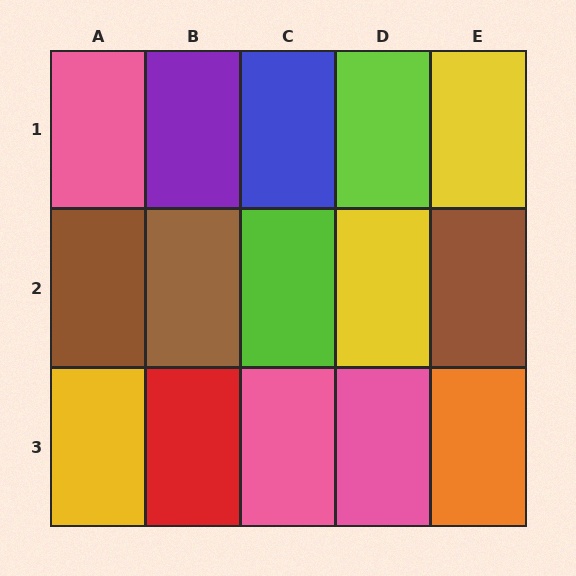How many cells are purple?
1 cell is purple.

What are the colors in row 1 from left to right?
Pink, purple, blue, lime, yellow.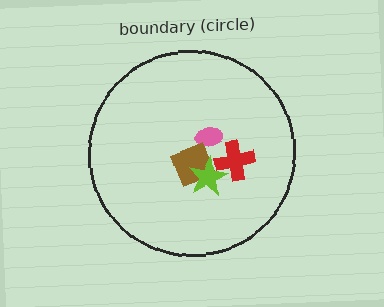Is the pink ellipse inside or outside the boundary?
Inside.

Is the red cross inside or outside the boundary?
Inside.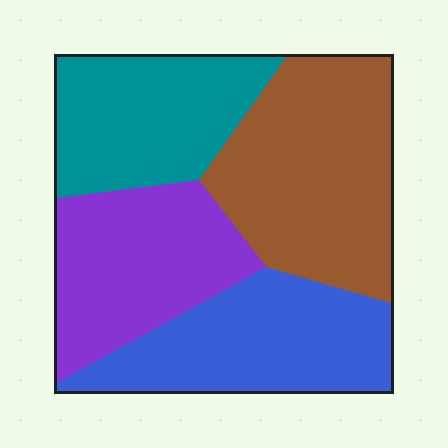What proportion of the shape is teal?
Teal covers 22% of the shape.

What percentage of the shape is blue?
Blue takes up between a sixth and a third of the shape.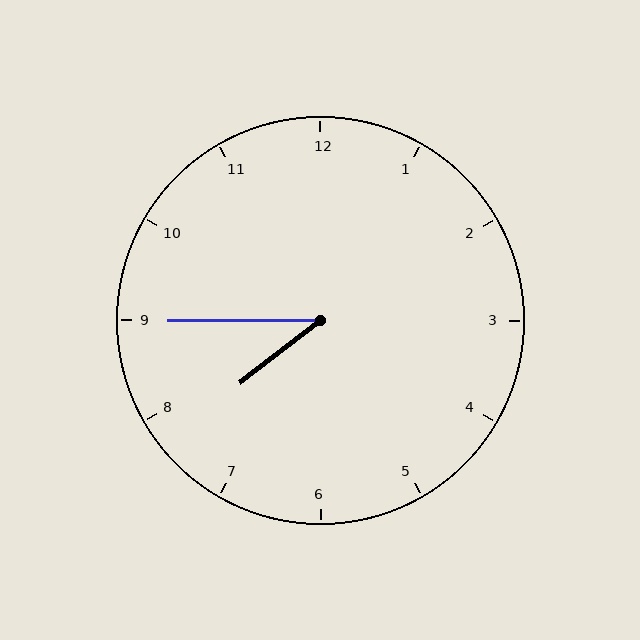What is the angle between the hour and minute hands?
Approximately 38 degrees.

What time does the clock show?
7:45.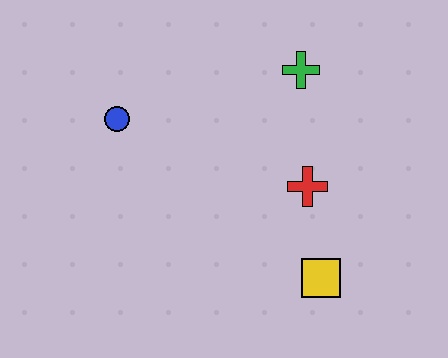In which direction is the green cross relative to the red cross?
The green cross is above the red cross.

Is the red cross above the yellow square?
Yes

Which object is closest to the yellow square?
The red cross is closest to the yellow square.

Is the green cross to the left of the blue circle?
No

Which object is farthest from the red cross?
The blue circle is farthest from the red cross.